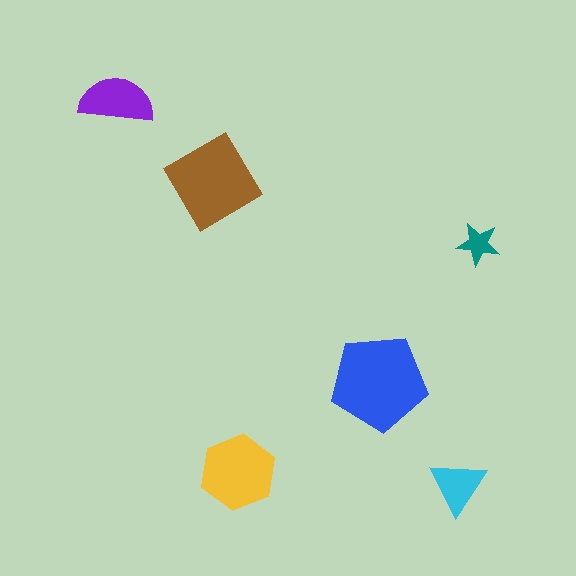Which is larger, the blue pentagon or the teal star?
The blue pentagon.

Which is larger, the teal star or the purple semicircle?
The purple semicircle.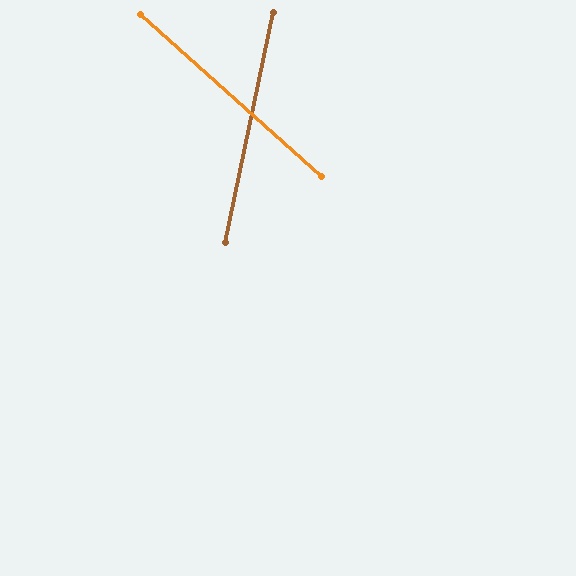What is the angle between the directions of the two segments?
Approximately 60 degrees.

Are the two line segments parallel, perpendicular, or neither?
Neither parallel nor perpendicular — they differ by about 60°.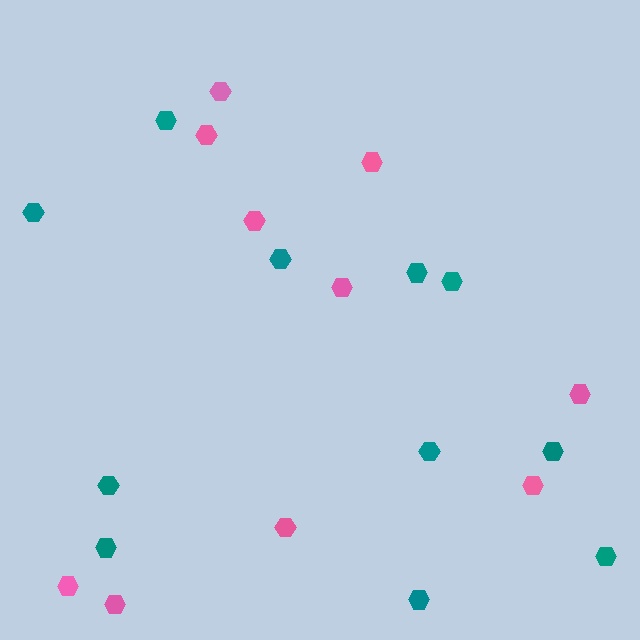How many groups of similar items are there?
There are 2 groups: one group of pink hexagons (10) and one group of teal hexagons (11).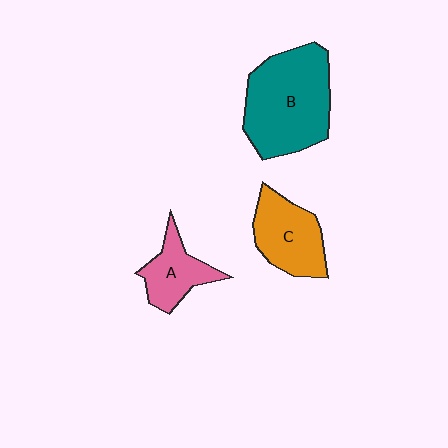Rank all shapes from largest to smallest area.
From largest to smallest: B (teal), C (orange), A (pink).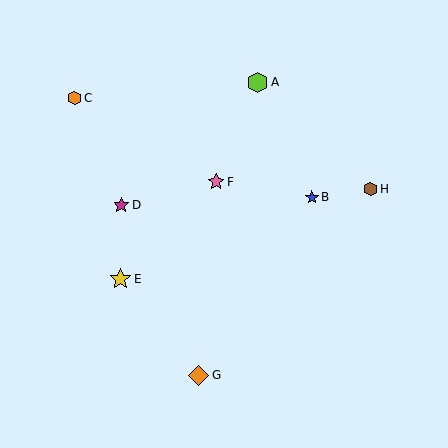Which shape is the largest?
The yellow star (labeled E) is the largest.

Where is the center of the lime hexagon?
The center of the lime hexagon is at (257, 82).